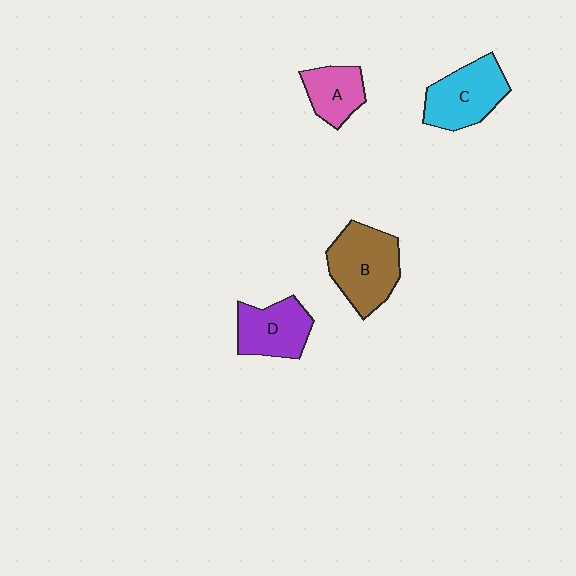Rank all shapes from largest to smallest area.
From largest to smallest: B (brown), C (cyan), D (purple), A (pink).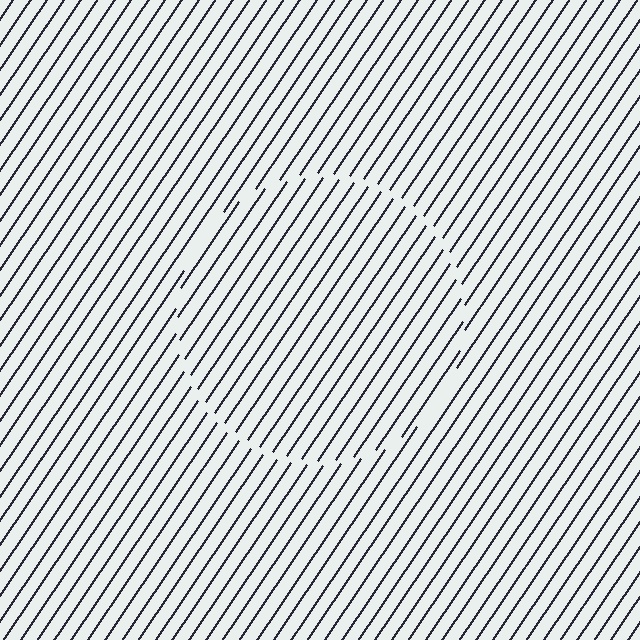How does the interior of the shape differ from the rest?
The interior of the shape contains the same grating, shifted by half a period — the contour is defined by the phase discontinuity where line-ends from the inner and outer gratings abut.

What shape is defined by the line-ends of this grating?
An illusory circle. The interior of the shape contains the same grating, shifted by half a period — the contour is defined by the phase discontinuity where line-ends from the inner and outer gratings abut.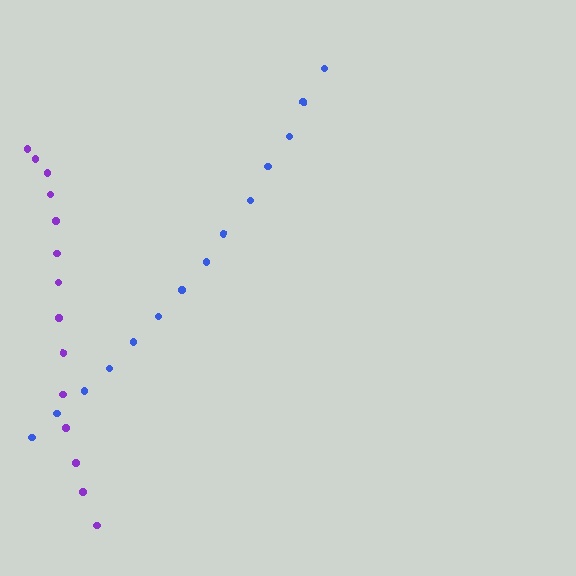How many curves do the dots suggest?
There are 2 distinct paths.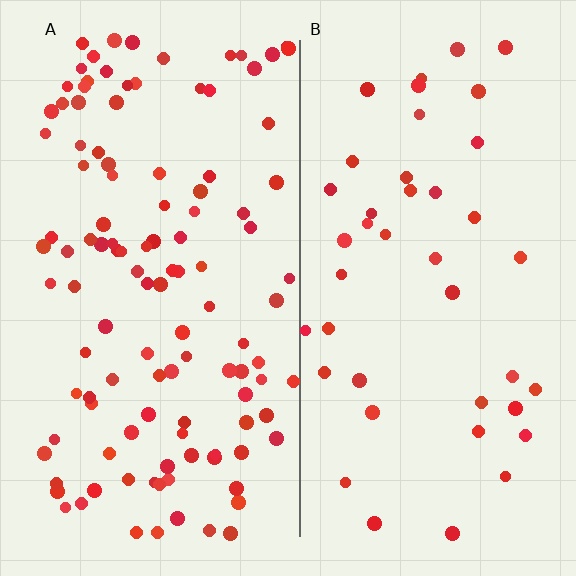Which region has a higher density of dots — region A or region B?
A (the left).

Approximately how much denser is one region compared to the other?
Approximately 2.7× — region A over region B.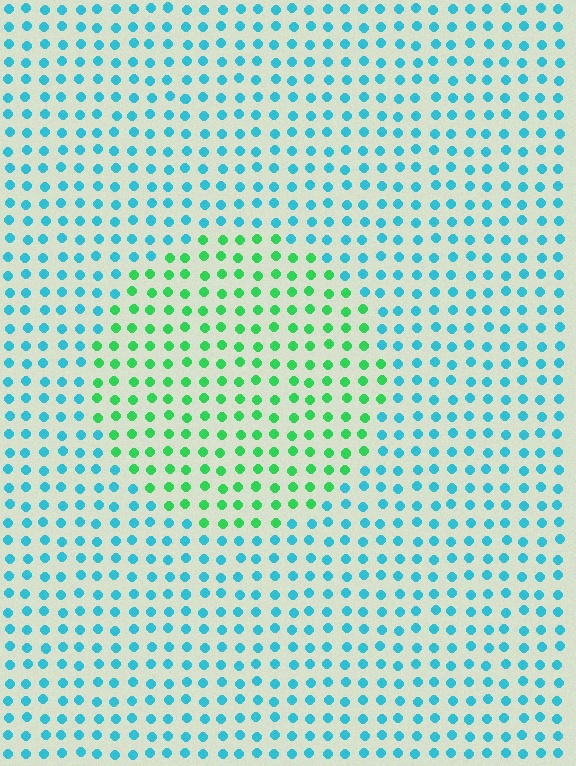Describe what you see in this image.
The image is filled with small cyan elements in a uniform arrangement. A circle-shaped region is visible where the elements are tinted to a slightly different hue, forming a subtle color boundary.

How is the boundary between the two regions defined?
The boundary is defined purely by a slight shift in hue (about 53 degrees). Spacing, size, and orientation are identical on both sides.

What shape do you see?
I see a circle.